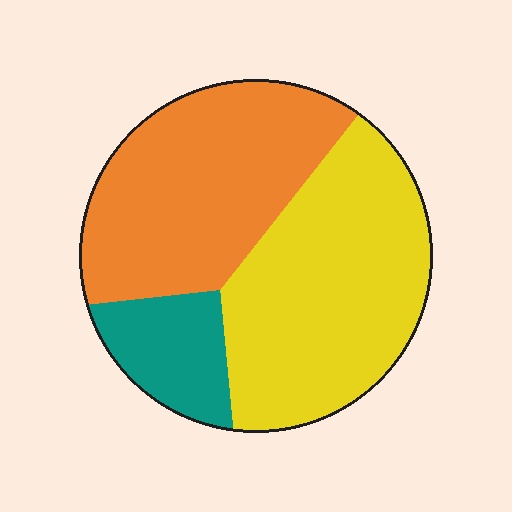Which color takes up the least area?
Teal, at roughly 15%.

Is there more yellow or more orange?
Yellow.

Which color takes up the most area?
Yellow, at roughly 45%.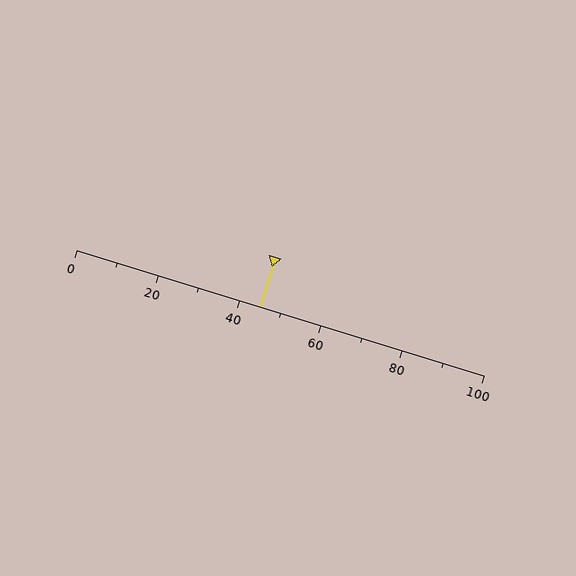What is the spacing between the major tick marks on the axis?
The major ticks are spaced 20 apart.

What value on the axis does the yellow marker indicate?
The marker indicates approximately 45.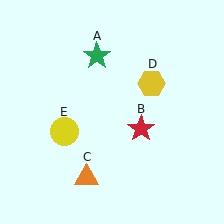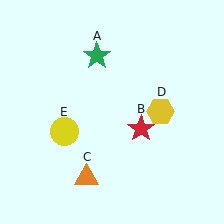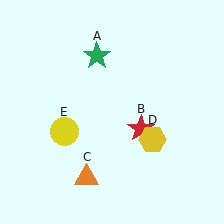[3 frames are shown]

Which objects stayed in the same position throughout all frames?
Green star (object A) and red star (object B) and orange triangle (object C) and yellow circle (object E) remained stationary.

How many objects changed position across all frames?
1 object changed position: yellow hexagon (object D).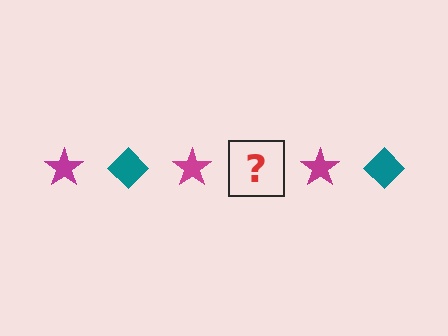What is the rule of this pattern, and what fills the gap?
The rule is that the pattern alternates between magenta star and teal diamond. The gap should be filled with a teal diamond.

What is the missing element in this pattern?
The missing element is a teal diamond.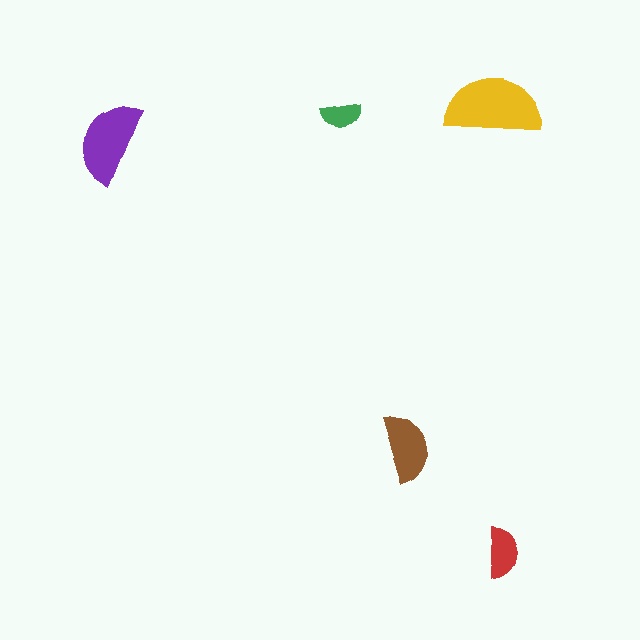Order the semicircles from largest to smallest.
the yellow one, the purple one, the brown one, the red one, the green one.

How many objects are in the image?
There are 5 objects in the image.